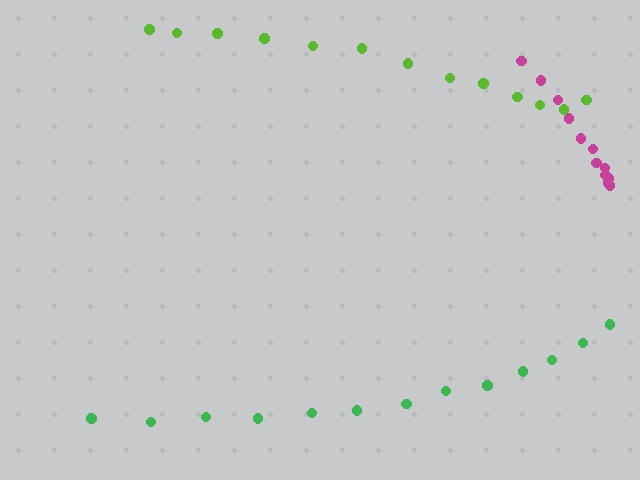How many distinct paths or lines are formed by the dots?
There are 3 distinct paths.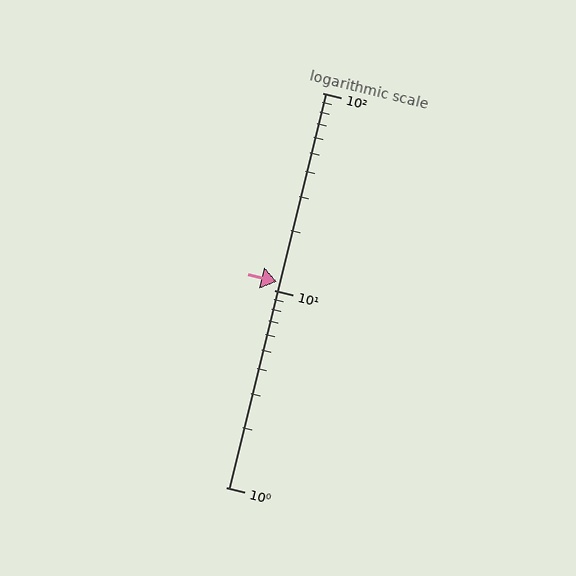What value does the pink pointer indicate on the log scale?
The pointer indicates approximately 11.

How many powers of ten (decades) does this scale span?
The scale spans 2 decades, from 1 to 100.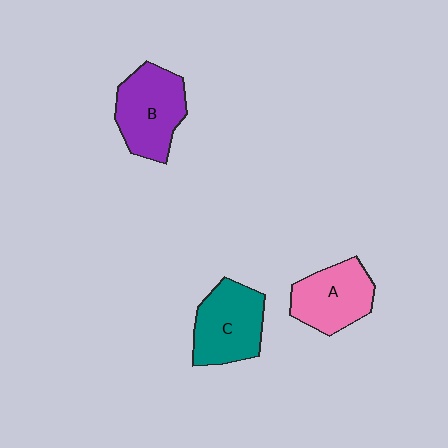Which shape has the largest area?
Shape B (purple).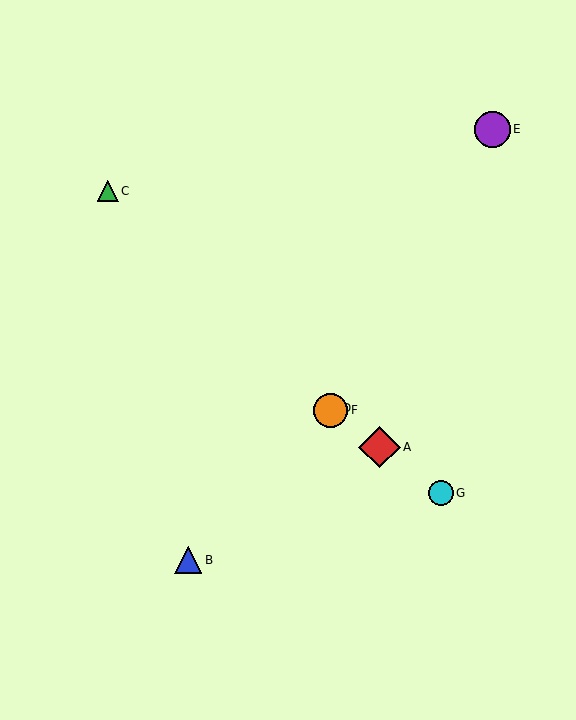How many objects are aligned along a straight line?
4 objects (A, D, F, G) are aligned along a straight line.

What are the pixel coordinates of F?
Object F is at (331, 410).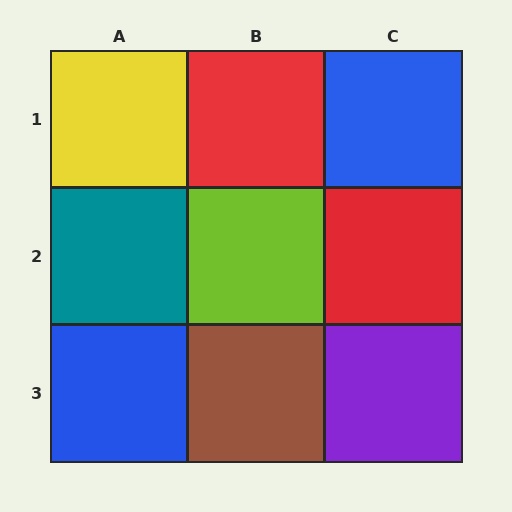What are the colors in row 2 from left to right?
Teal, lime, red.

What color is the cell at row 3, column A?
Blue.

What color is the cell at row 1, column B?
Red.